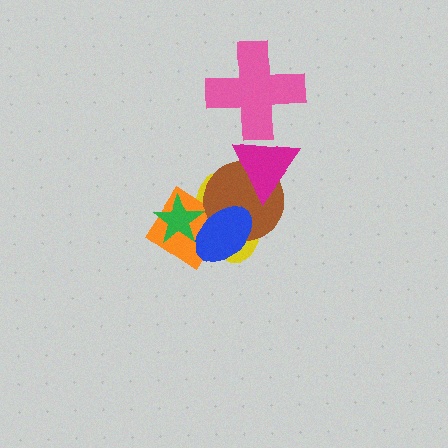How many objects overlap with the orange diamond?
4 objects overlap with the orange diamond.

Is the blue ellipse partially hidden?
Yes, it is partially covered by another shape.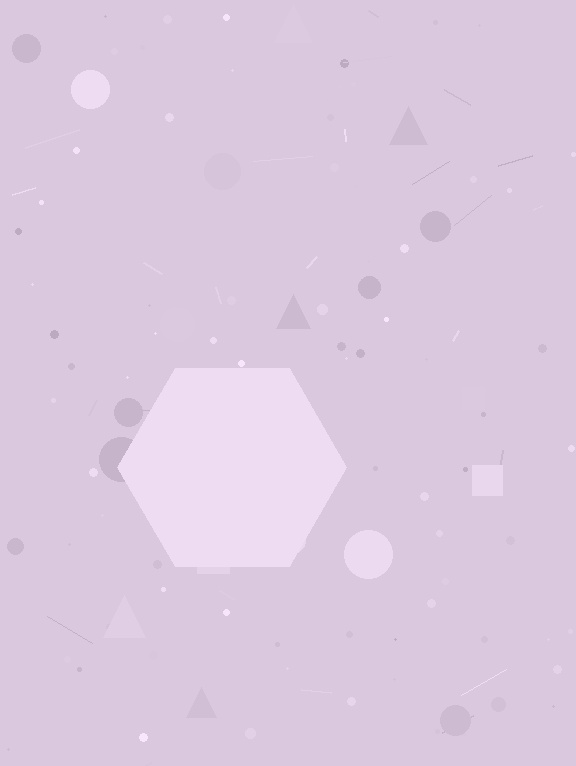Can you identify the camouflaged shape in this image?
The camouflaged shape is a hexagon.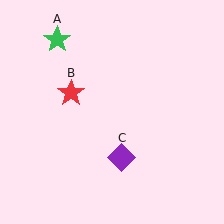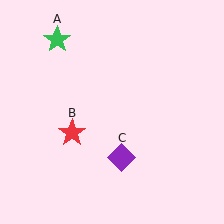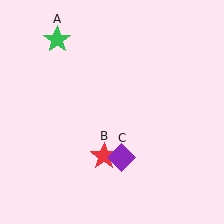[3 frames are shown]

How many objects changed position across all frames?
1 object changed position: red star (object B).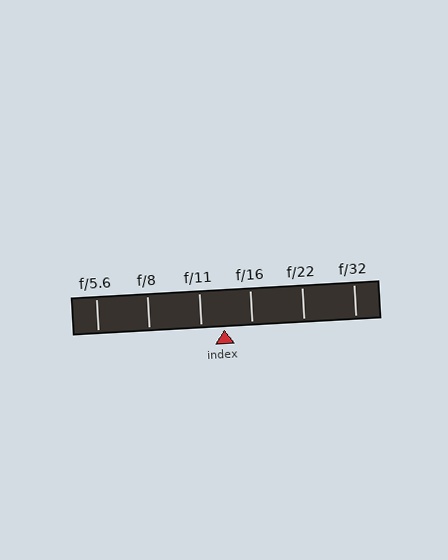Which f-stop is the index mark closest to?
The index mark is closest to f/11.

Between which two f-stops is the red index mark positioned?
The index mark is between f/11 and f/16.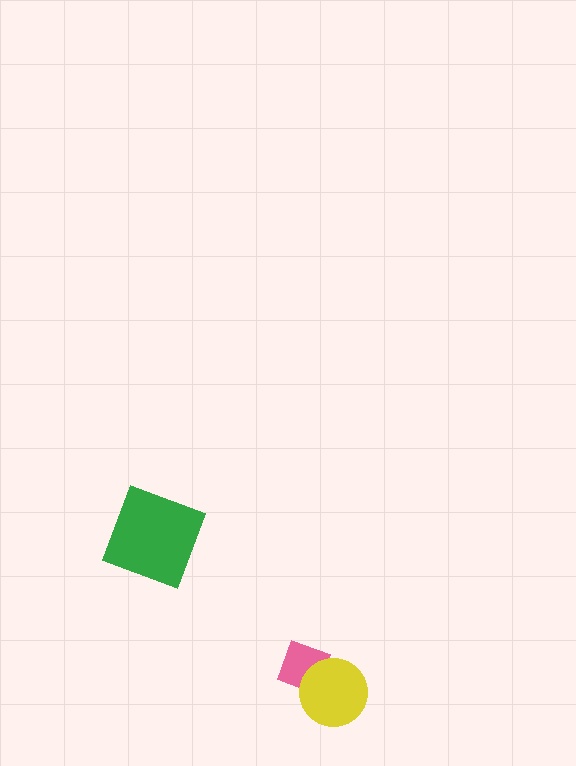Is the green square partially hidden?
No, no other shape covers it.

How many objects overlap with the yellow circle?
1 object overlaps with the yellow circle.